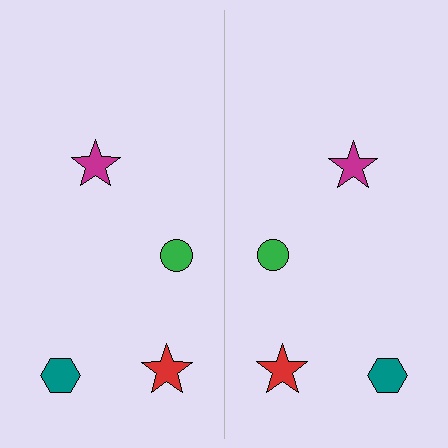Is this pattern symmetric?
Yes, this pattern has bilateral (reflection) symmetry.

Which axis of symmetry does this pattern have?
The pattern has a vertical axis of symmetry running through the center of the image.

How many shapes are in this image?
There are 8 shapes in this image.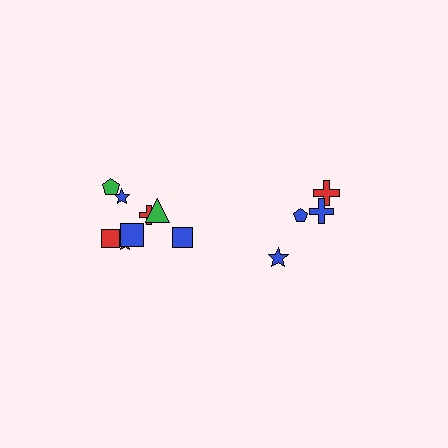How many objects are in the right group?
There are 4 objects.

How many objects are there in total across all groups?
There are 12 objects.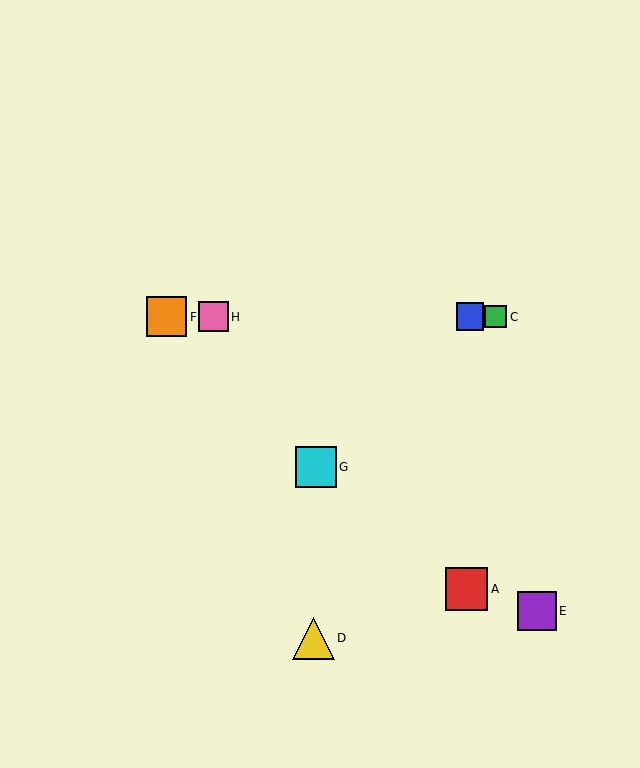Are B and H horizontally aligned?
Yes, both are at y≈317.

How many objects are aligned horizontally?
4 objects (B, C, F, H) are aligned horizontally.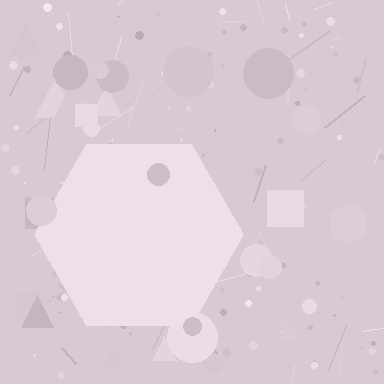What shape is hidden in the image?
A hexagon is hidden in the image.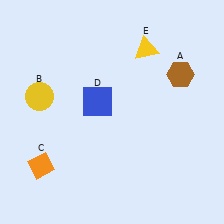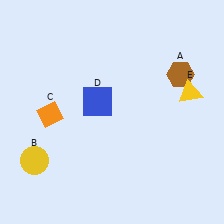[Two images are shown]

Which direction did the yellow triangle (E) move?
The yellow triangle (E) moved right.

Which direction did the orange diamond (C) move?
The orange diamond (C) moved up.